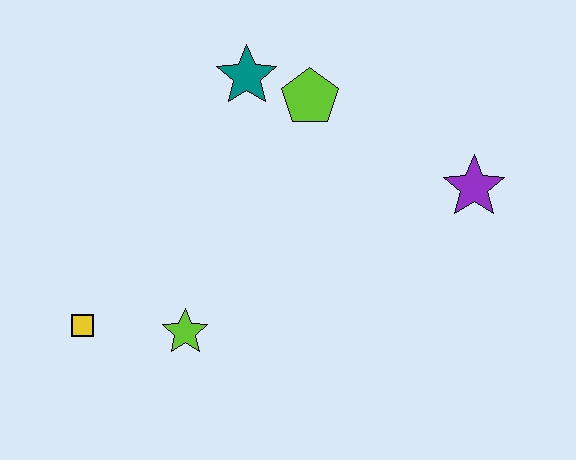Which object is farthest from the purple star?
The yellow square is farthest from the purple star.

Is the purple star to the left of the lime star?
No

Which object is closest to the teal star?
The lime pentagon is closest to the teal star.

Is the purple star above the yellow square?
Yes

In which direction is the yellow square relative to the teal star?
The yellow square is below the teal star.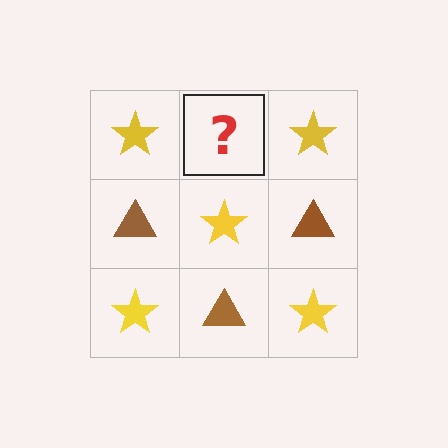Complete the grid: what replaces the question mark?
The question mark should be replaced with a brown triangle.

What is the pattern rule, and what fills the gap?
The rule is that it alternates yellow star and brown triangle in a checkerboard pattern. The gap should be filled with a brown triangle.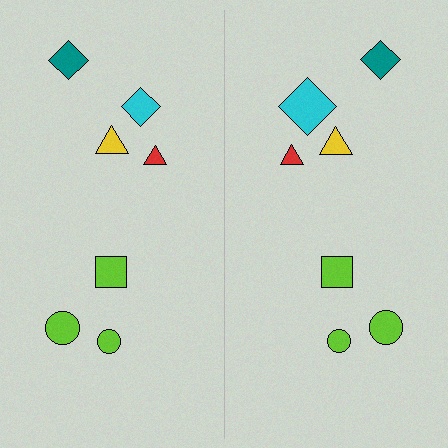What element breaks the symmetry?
The cyan diamond on the right side has a different size than its mirror counterpart.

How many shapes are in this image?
There are 14 shapes in this image.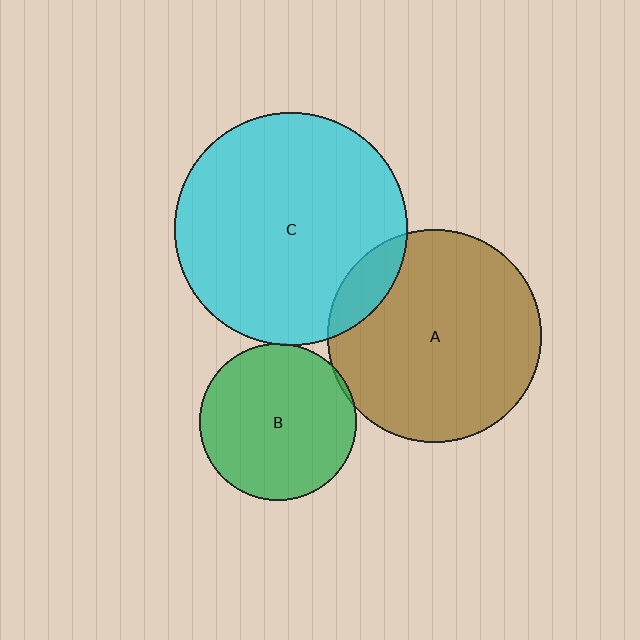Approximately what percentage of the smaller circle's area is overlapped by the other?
Approximately 5%.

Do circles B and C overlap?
Yes.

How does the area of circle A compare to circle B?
Approximately 1.8 times.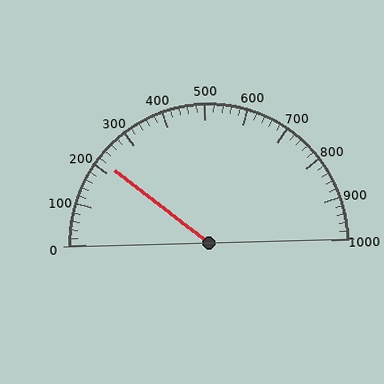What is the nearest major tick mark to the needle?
The nearest major tick mark is 200.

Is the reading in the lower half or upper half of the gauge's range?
The reading is in the lower half of the range (0 to 1000).